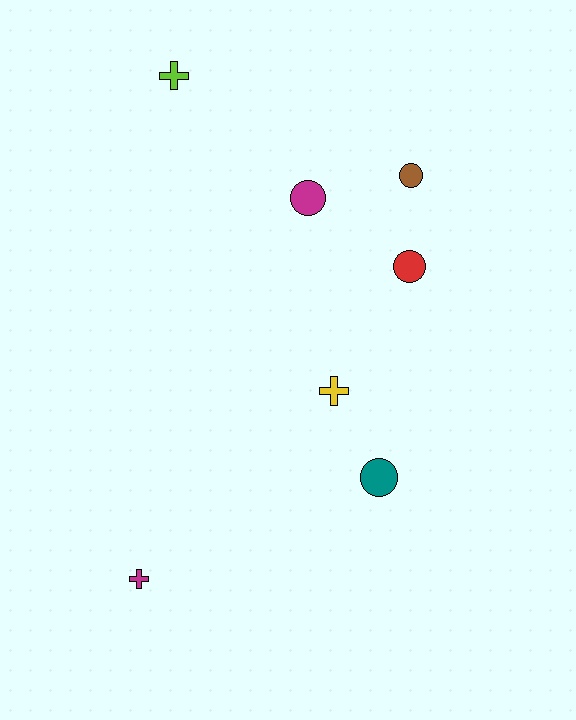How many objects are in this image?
There are 7 objects.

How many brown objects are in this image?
There is 1 brown object.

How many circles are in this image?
There are 4 circles.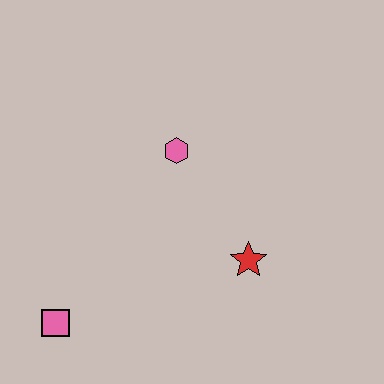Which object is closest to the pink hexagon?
The red star is closest to the pink hexagon.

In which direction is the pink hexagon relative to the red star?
The pink hexagon is above the red star.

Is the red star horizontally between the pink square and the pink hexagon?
No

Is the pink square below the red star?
Yes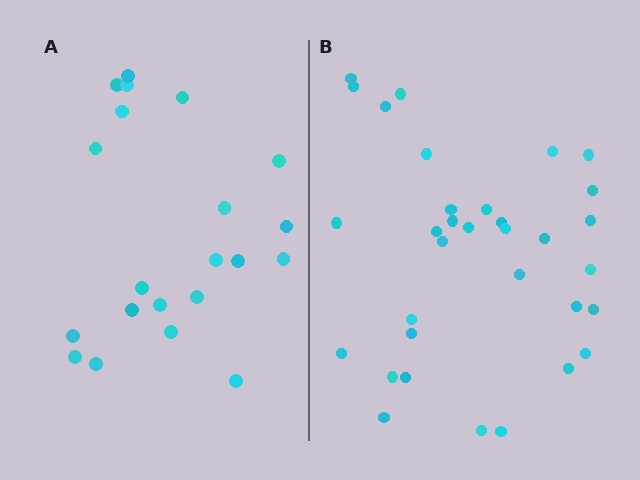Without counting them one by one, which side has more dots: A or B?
Region B (the right region) has more dots.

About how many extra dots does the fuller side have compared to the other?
Region B has roughly 12 or so more dots than region A.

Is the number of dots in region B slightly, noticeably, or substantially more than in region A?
Region B has substantially more. The ratio is roughly 1.6 to 1.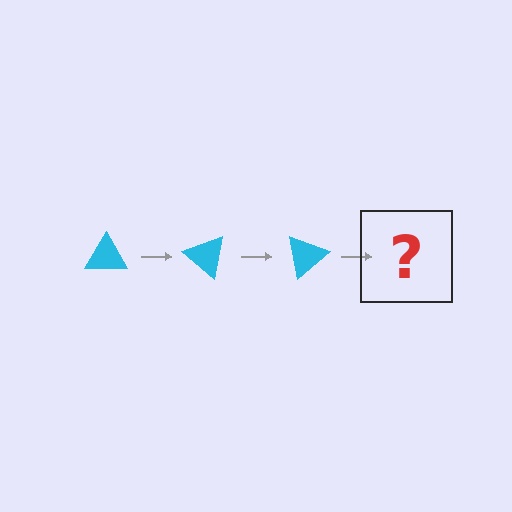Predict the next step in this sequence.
The next step is a cyan triangle rotated 120 degrees.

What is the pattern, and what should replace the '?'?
The pattern is that the triangle rotates 40 degrees each step. The '?' should be a cyan triangle rotated 120 degrees.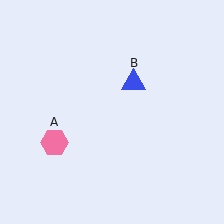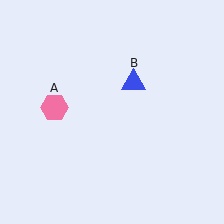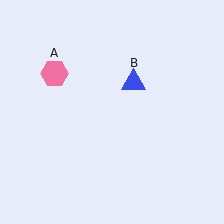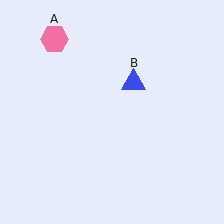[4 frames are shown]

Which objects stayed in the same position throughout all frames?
Blue triangle (object B) remained stationary.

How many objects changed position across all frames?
1 object changed position: pink hexagon (object A).